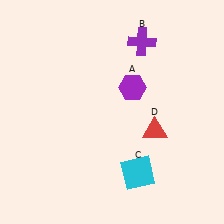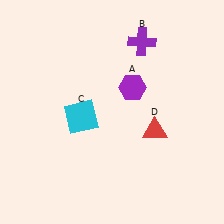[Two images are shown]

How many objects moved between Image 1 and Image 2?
1 object moved between the two images.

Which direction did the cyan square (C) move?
The cyan square (C) moved left.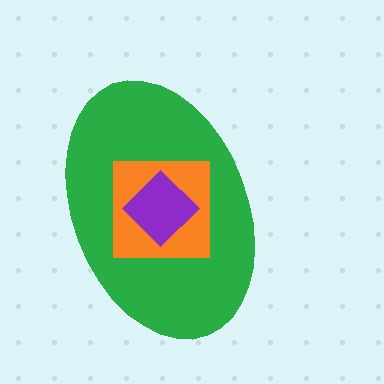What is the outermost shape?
The green ellipse.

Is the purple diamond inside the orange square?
Yes.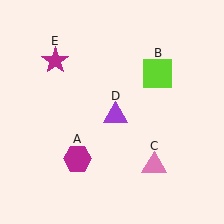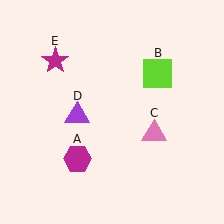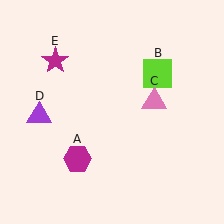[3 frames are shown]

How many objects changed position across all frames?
2 objects changed position: pink triangle (object C), purple triangle (object D).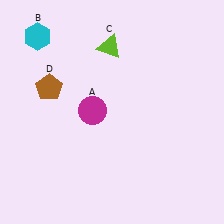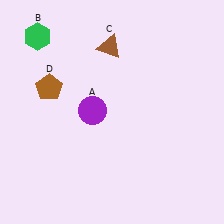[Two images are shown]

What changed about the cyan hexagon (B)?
In Image 1, B is cyan. In Image 2, it changed to green.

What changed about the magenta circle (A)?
In Image 1, A is magenta. In Image 2, it changed to purple.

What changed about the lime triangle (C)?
In Image 1, C is lime. In Image 2, it changed to brown.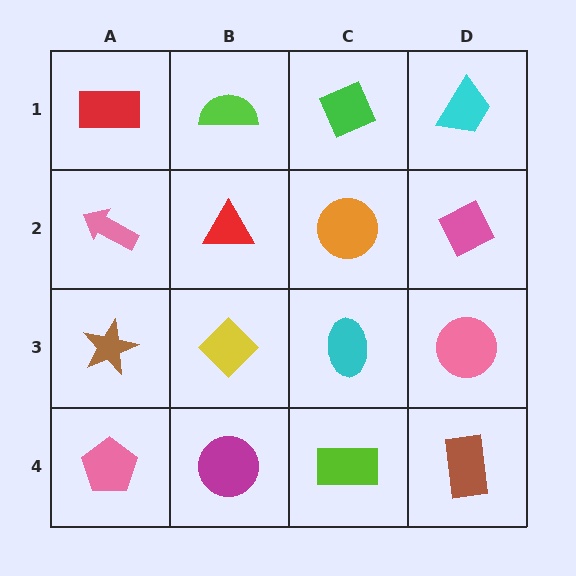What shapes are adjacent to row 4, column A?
A brown star (row 3, column A), a magenta circle (row 4, column B).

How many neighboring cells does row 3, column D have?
3.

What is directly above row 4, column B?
A yellow diamond.